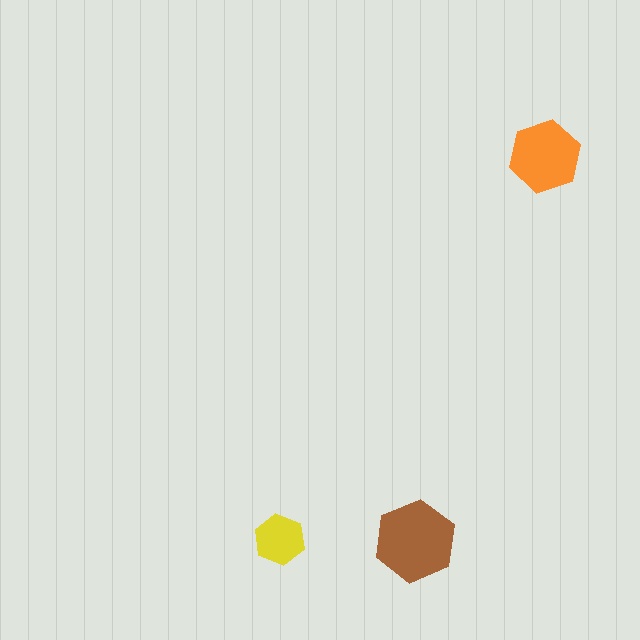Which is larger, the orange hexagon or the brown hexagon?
The brown one.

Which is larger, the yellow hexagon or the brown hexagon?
The brown one.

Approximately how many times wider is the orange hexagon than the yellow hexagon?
About 1.5 times wider.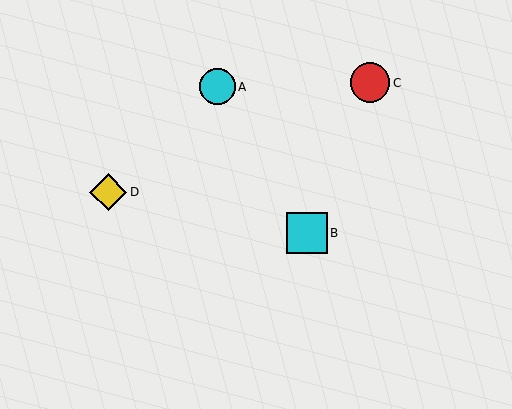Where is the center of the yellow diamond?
The center of the yellow diamond is at (108, 192).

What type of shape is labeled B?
Shape B is a cyan square.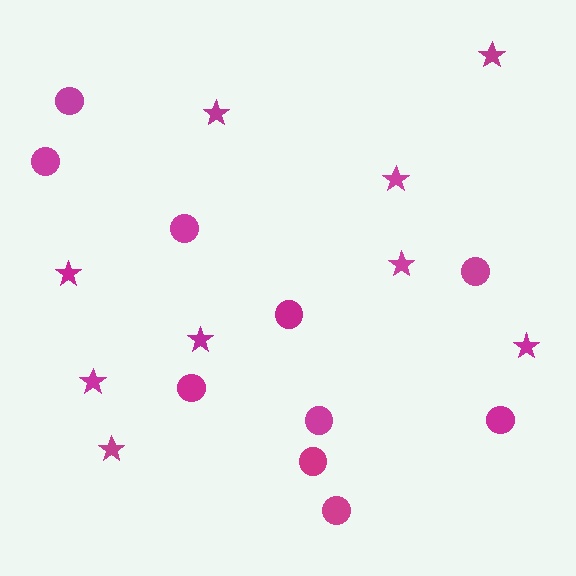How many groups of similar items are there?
There are 2 groups: one group of stars (9) and one group of circles (10).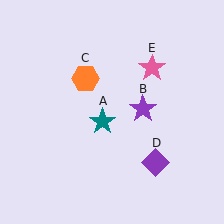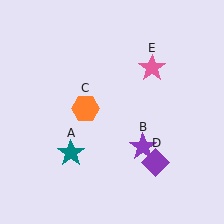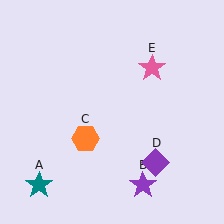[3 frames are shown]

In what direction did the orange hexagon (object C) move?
The orange hexagon (object C) moved down.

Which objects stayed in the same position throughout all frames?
Purple diamond (object D) and pink star (object E) remained stationary.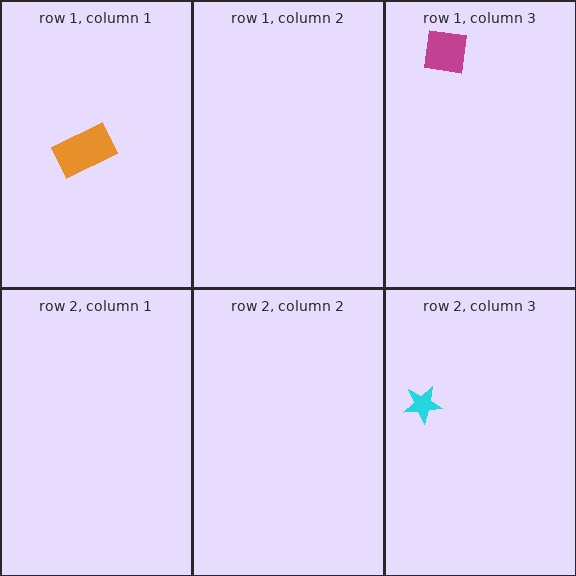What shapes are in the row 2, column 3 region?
The cyan star.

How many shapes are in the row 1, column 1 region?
1.